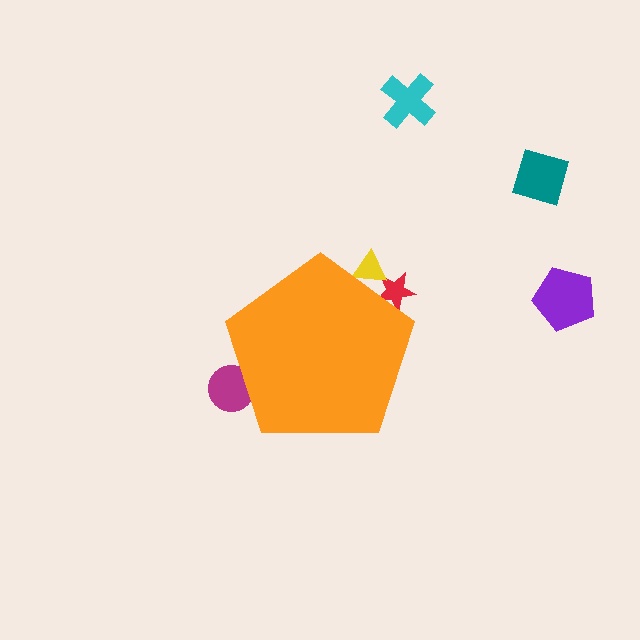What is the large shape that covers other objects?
An orange pentagon.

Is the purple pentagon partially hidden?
No, the purple pentagon is fully visible.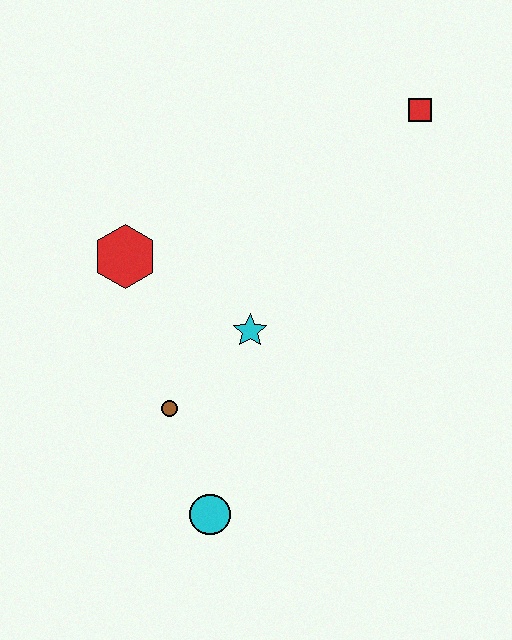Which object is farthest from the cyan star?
The red square is farthest from the cyan star.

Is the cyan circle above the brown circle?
No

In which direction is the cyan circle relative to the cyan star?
The cyan circle is below the cyan star.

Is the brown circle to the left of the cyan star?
Yes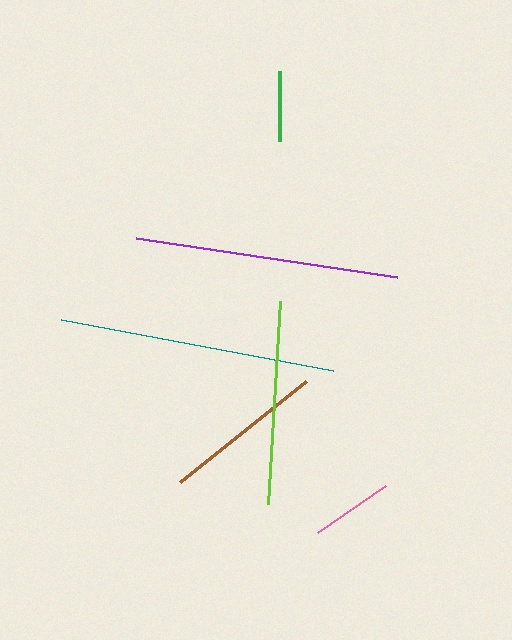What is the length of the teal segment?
The teal segment is approximately 277 pixels long.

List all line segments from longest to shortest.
From longest to shortest: teal, purple, lime, brown, pink, green.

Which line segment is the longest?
The teal line is the longest at approximately 277 pixels.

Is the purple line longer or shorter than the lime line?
The purple line is longer than the lime line.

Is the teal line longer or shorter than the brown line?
The teal line is longer than the brown line.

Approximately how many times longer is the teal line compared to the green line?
The teal line is approximately 4.0 times the length of the green line.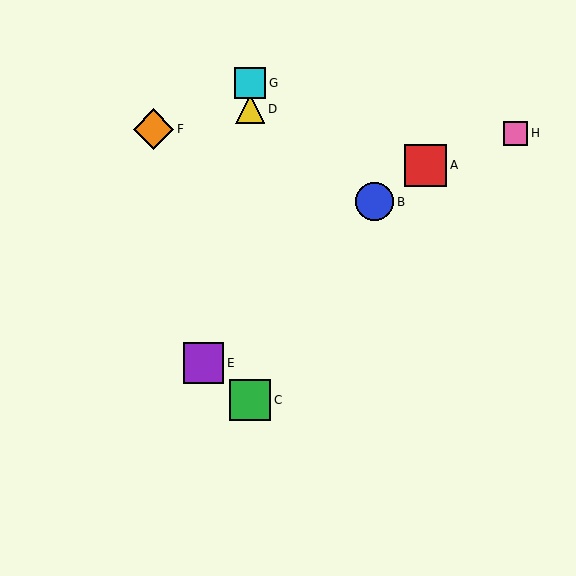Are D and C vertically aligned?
Yes, both are at x≈250.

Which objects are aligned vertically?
Objects C, D, G are aligned vertically.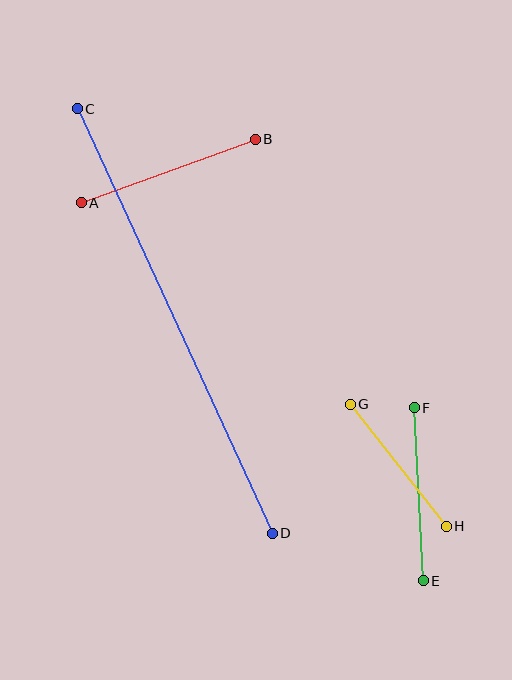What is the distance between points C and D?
The distance is approximately 467 pixels.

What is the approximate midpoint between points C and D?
The midpoint is at approximately (175, 321) pixels.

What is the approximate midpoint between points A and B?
The midpoint is at approximately (168, 171) pixels.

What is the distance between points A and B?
The distance is approximately 185 pixels.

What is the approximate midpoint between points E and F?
The midpoint is at approximately (419, 494) pixels.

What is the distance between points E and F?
The distance is approximately 173 pixels.